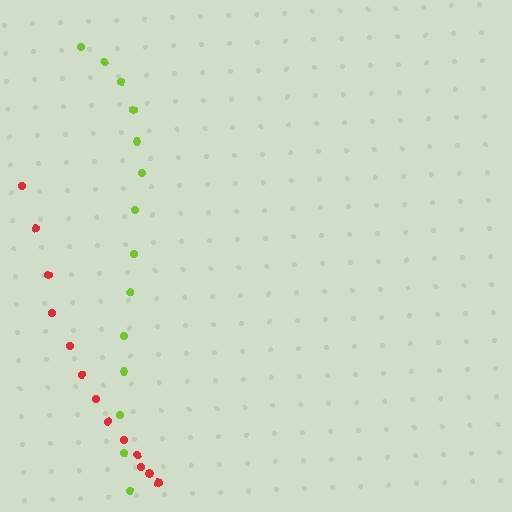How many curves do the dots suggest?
There are 2 distinct paths.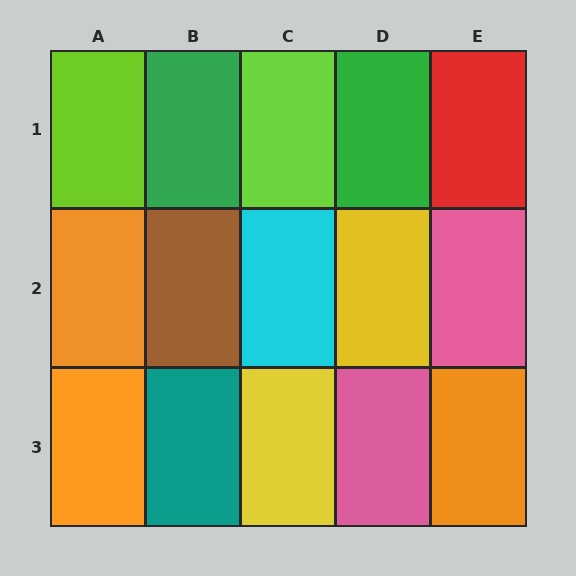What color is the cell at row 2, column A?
Orange.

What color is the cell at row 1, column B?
Green.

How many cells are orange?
3 cells are orange.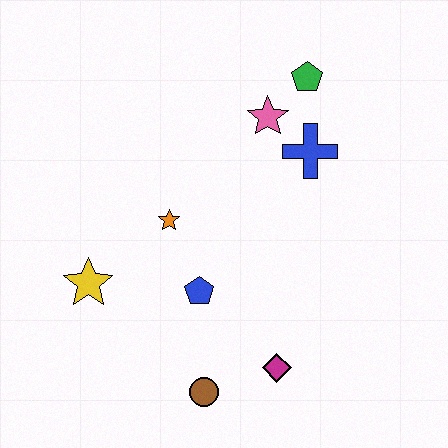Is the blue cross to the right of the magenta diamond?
Yes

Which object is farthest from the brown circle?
The green pentagon is farthest from the brown circle.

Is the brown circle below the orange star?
Yes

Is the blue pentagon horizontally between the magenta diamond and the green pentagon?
No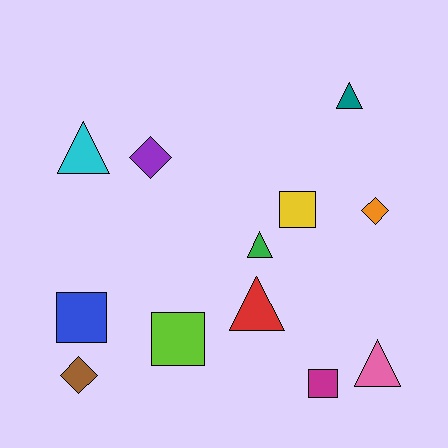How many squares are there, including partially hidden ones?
There are 4 squares.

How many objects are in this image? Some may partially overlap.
There are 12 objects.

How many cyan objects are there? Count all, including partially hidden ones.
There is 1 cyan object.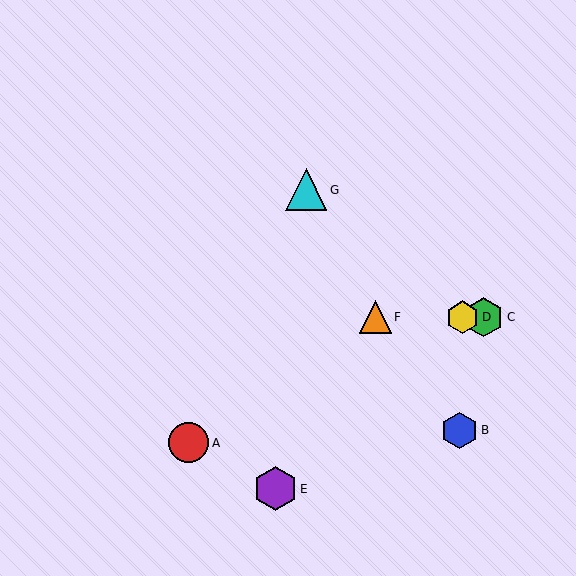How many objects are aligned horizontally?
3 objects (C, D, F) are aligned horizontally.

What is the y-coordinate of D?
Object D is at y≈317.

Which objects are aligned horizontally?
Objects C, D, F are aligned horizontally.